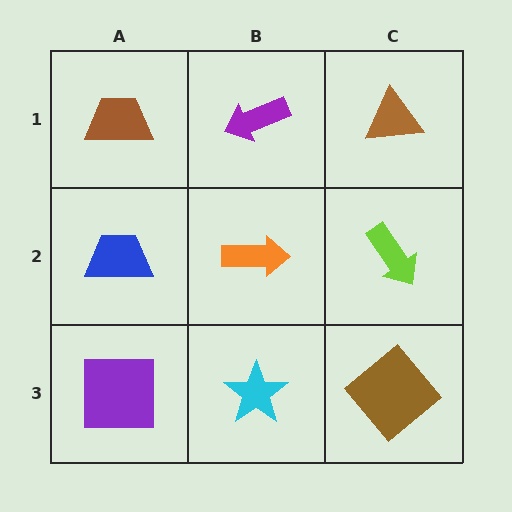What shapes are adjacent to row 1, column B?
An orange arrow (row 2, column B), a brown trapezoid (row 1, column A), a brown triangle (row 1, column C).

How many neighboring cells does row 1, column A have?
2.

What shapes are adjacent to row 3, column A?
A blue trapezoid (row 2, column A), a cyan star (row 3, column B).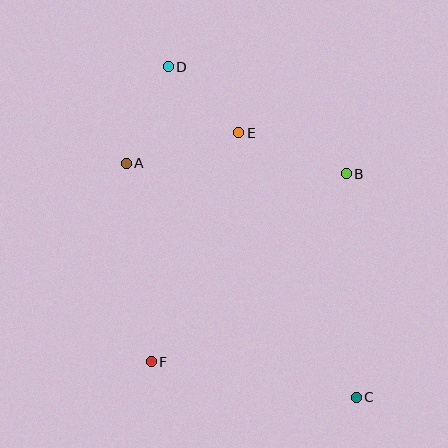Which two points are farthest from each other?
Points C and D are farthest from each other.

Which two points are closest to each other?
Points D and E are closest to each other.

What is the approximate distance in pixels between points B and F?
The distance between B and F is approximately 271 pixels.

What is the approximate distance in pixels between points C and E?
The distance between C and E is approximately 290 pixels.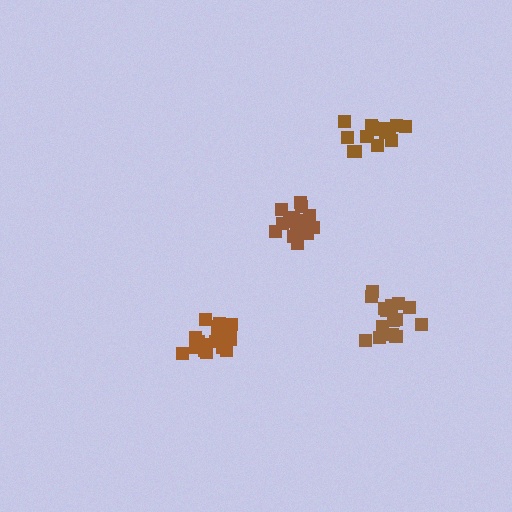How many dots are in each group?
Group 1: 17 dots, Group 2: 21 dots, Group 3: 17 dots, Group 4: 15 dots (70 total).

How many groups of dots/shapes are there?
There are 4 groups.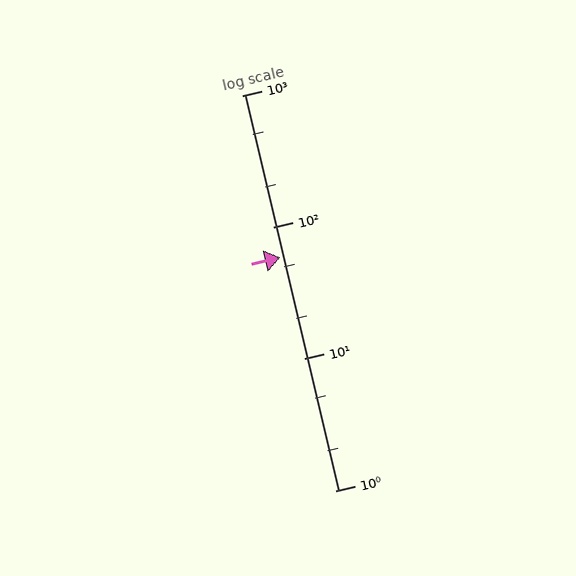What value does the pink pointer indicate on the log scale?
The pointer indicates approximately 59.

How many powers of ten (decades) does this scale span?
The scale spans 3 decades, from 1 to 1000.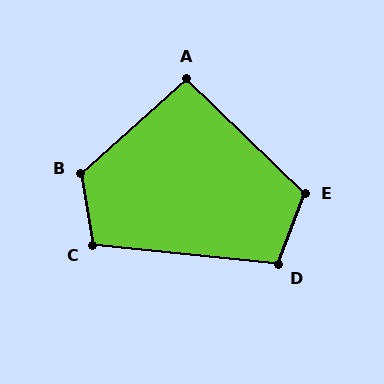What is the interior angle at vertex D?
Approximately 105 degrees (obtuse).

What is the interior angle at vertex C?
Approximately 105 degrees (obtuse).